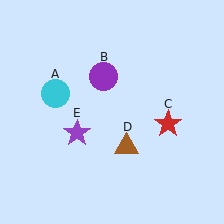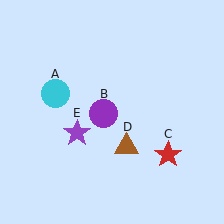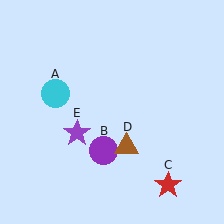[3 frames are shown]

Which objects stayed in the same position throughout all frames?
Cyan circle (object A) and brown triangle (object D) and purple star (object E) remained stationary.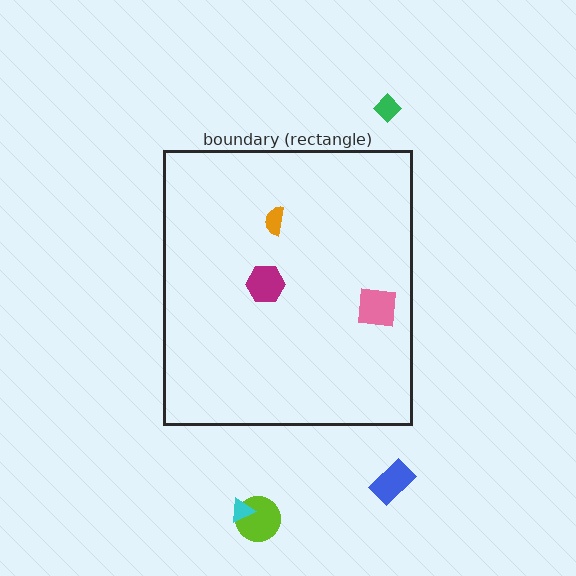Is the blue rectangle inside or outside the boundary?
Outside.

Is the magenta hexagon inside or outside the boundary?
Inside.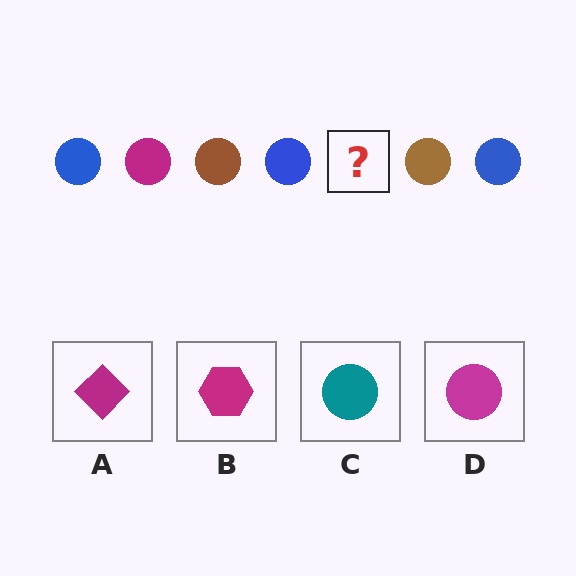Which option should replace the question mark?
Option D.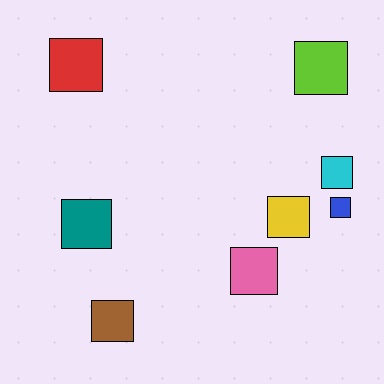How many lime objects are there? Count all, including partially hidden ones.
There is 1 lime object.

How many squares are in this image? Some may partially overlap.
There are 8 squares.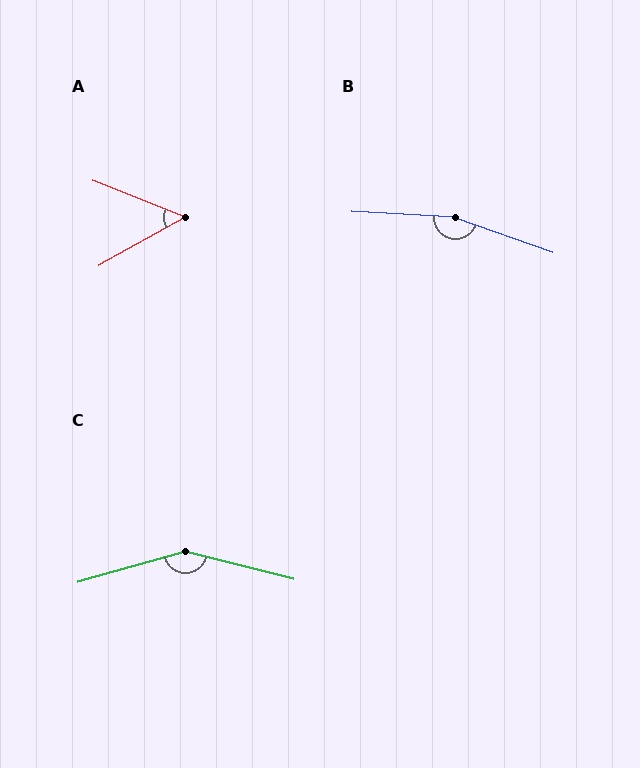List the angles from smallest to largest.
A (51°), C (150°), B (163°).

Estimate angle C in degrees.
Approximately 150 degrees.